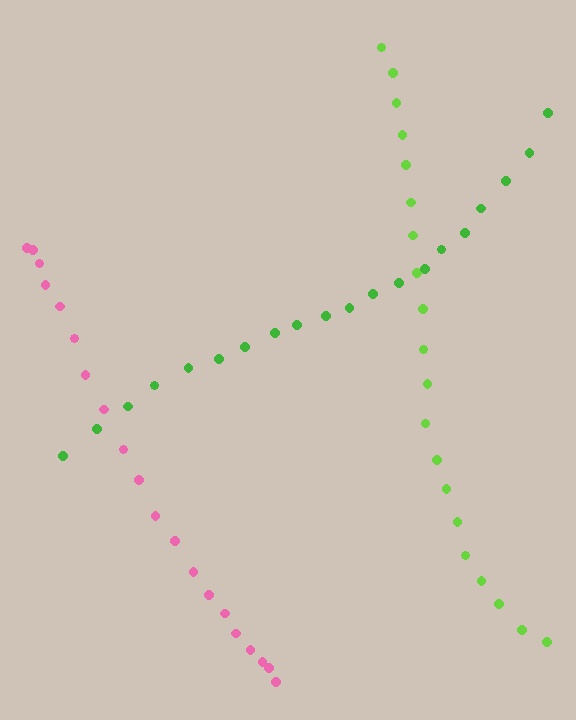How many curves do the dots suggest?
There are 3 distinct paths.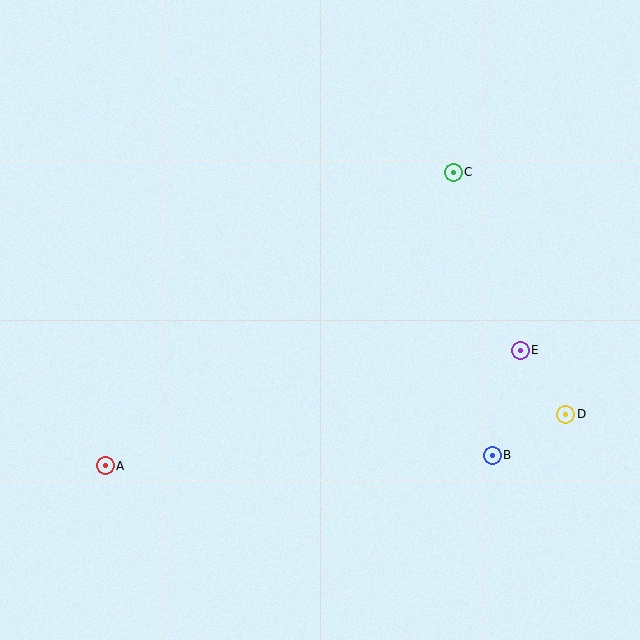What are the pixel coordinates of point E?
Point E is at (520, 350).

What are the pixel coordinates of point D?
Point D is at (566, 414).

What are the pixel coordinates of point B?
Point B is at (492, 455).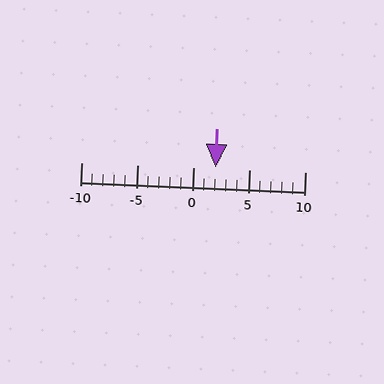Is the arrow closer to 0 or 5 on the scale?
The arrow is closer to 0.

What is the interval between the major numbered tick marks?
The major tick marks are spaced 5 units apart.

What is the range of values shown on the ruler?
The ruler shows values from -10 to 10.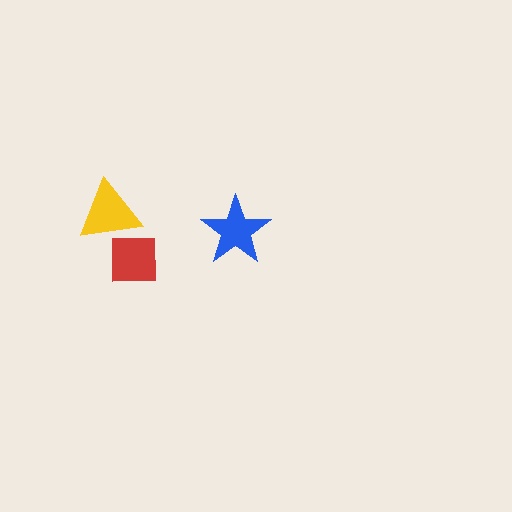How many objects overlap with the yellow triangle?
1 object overlaps with the yellow triangle.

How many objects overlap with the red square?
1 object overlaps with the red square.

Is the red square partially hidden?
No, no other shape covers it.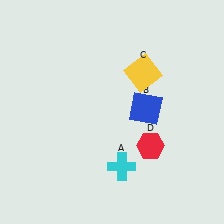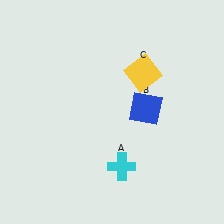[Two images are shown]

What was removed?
The red hexagon (D) was removed in Image 2.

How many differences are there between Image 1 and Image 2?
There is 1 difference between the two images.